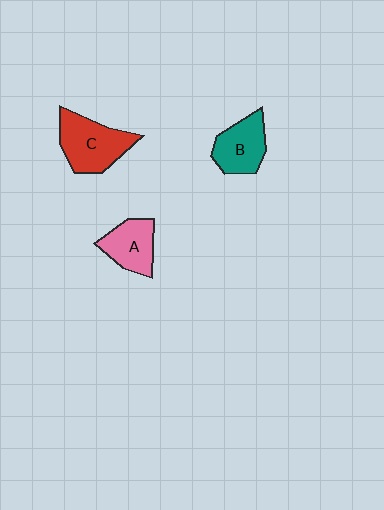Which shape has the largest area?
Shape C (red).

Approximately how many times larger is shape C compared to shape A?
Approximately 1.4 times.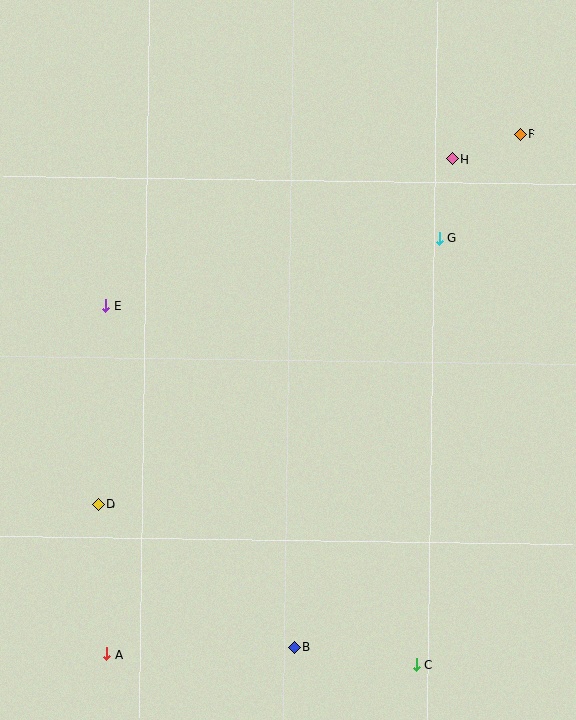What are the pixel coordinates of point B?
Point B is at (294, 648).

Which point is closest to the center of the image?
Point E at (106, 306) is closest to the center.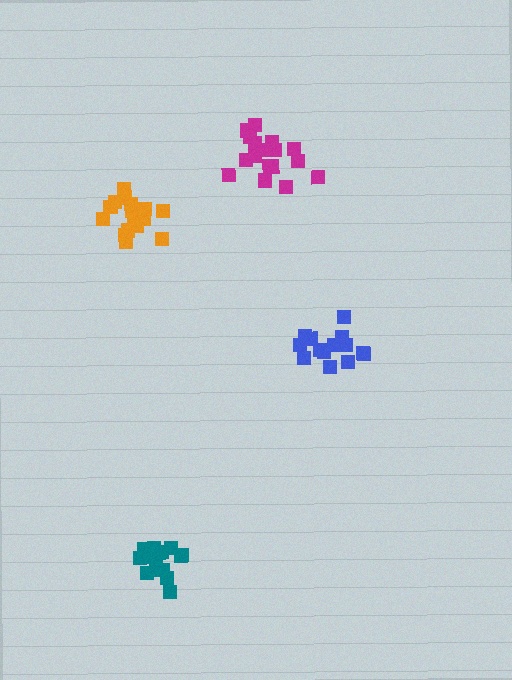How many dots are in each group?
Group 1: 14 dots, Group 2: 18 dots, Group 3: 16 dots, Group 4: 18 dots (66 total).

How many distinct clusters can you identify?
There are 4 distinct clusters.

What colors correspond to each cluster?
The clusters are colored: blue, magenta, teal, orange.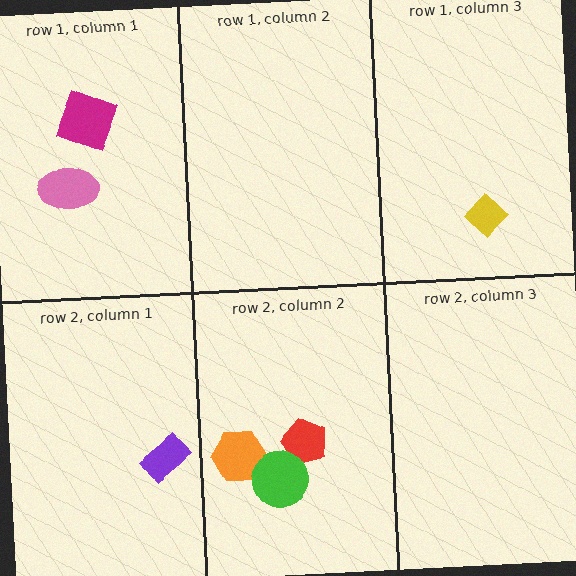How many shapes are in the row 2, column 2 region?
3.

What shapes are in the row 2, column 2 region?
The orange hexagon, the red pentagon, the green circle.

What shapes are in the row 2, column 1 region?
The purple rectangle.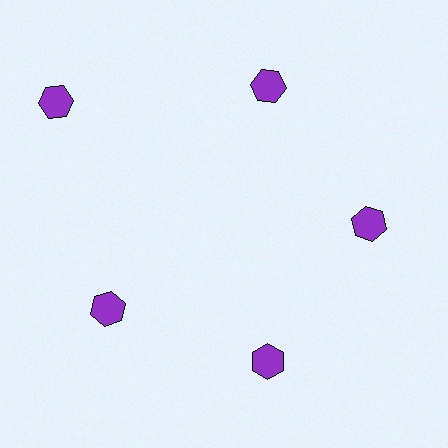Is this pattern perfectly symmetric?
No. The 5 purple hexagons are arranged in a ring, but one element near the 10 o'clock position is pushed outward from the center, breaking the 5-fold rotational symmetry.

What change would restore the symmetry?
The symmetry would be restored by moving it inward, back onto the ring so that all 5 hexagons sit at equal angles and equal distance from the center.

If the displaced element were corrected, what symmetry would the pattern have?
It would have 5-fold rotational symmetry — the pattern would map onto itself every 72 degrees.